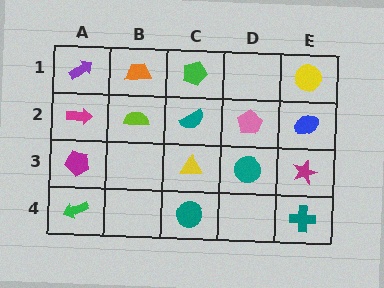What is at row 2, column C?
A teal semicircle.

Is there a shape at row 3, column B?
No, that cell is empty.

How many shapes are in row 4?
3 shapes.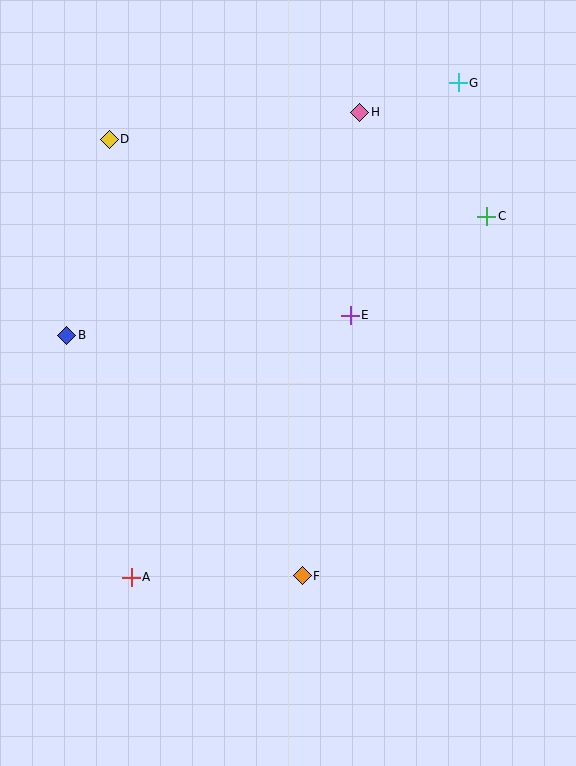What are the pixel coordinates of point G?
Point G is at (458, 83).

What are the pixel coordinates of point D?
Point D is at (109, 139).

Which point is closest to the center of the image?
Point E at (350, 315) is closest to the center.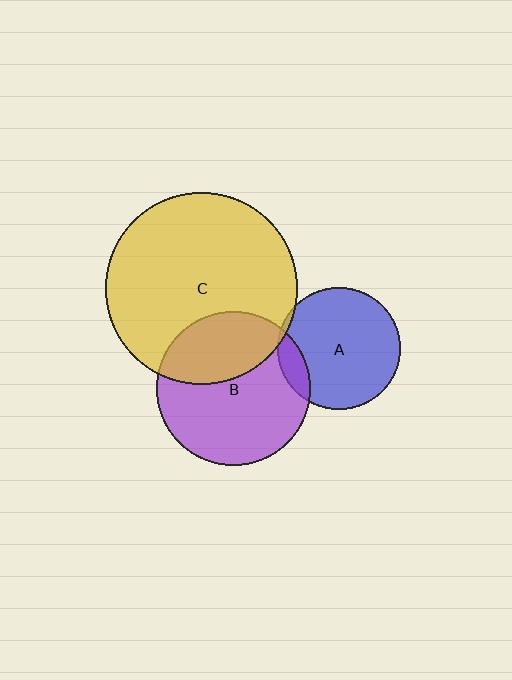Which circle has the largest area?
Circle C (yellow).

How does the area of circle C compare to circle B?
Approximately 1.6 times.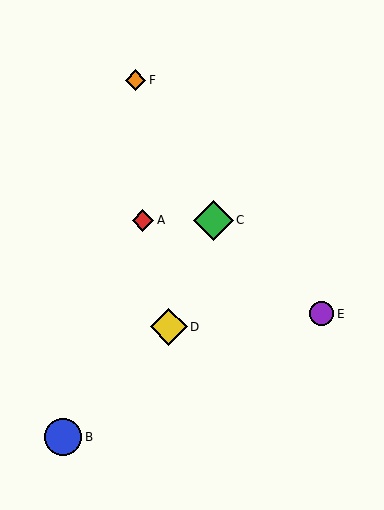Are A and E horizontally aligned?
No, A is at y≈220 and E is at y≈314.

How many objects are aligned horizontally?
2 objects (A, C) are aligned horizontally.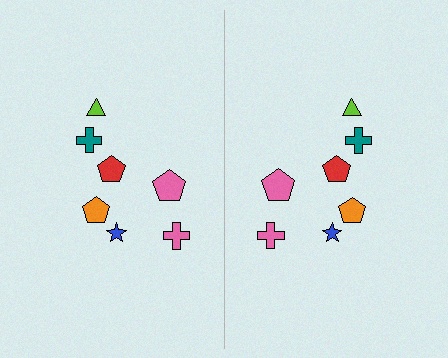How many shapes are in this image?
There are 14 shapes in this image.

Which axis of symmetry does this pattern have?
The pattern has a vertical axis of symmetry running through the center of the image.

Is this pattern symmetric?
Yes, this pattern has bilateral (reflection) symmetry.